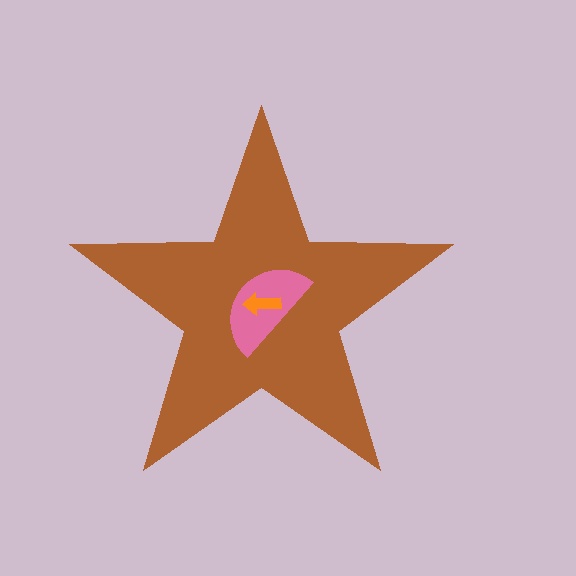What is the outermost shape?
The brown star.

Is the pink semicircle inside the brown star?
Yes.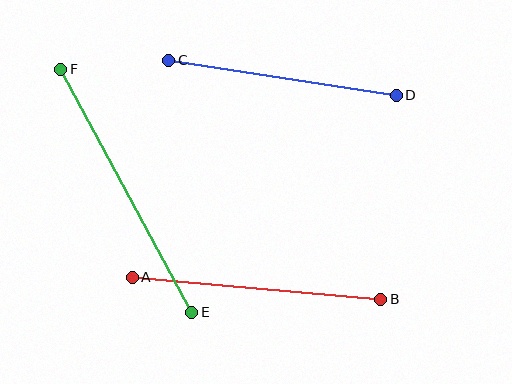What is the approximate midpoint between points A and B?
The midpoint is at approximately (257, 288) pixels.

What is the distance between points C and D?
The distance is approximately 230 pixels.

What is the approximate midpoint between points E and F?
The midpoint is at approximately (126, 191) pixels.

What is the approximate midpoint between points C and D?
The midpoint is at approximately (283, 78) pixels.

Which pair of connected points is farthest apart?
Points E and F are farthest apart.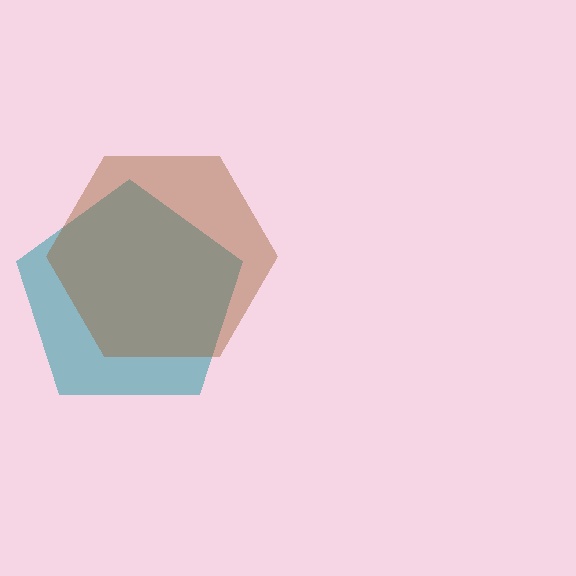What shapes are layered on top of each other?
The layered shapes are: a teal pentagon, a brown hexagon.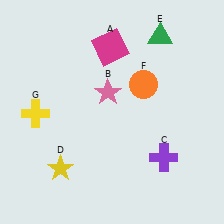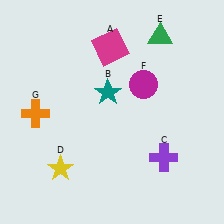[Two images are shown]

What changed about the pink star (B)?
In Image 1, B is pink. In Image 2, it changed to teal.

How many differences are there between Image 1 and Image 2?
There are 3 differences between the two images.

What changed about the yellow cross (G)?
In Image 1, G is yellow. In Image 2, it changed to orange.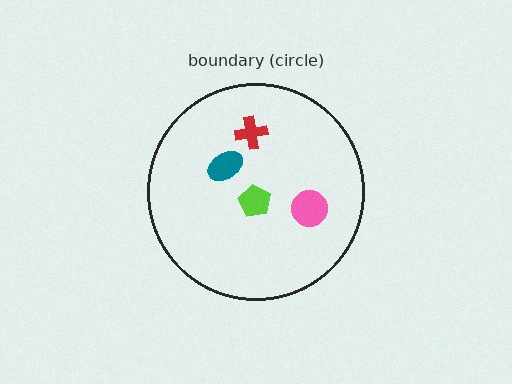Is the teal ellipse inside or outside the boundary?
Inside.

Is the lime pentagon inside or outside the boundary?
Inside.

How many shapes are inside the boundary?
4 inside, 0 outside.